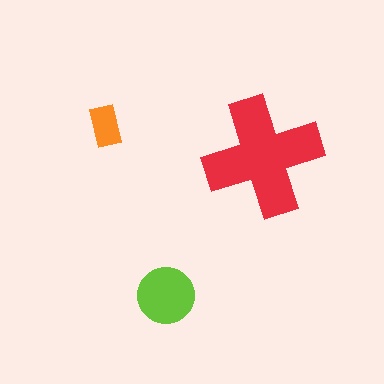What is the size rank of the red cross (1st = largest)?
1st.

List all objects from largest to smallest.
The red cross, the lime circle, the orange rectangle.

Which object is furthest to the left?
The orange rectangle is leftmost.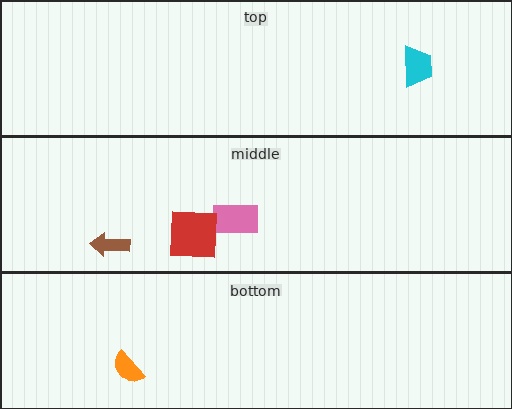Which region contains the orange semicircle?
The bottom region.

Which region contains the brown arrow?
The middle region.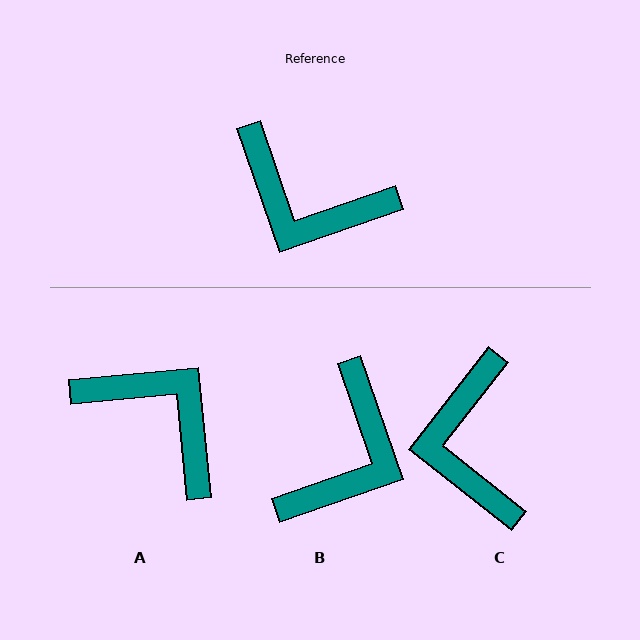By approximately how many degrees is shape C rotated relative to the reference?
Approximately 57 degrees clockwise.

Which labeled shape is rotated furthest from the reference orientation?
A, about 166 degrees away.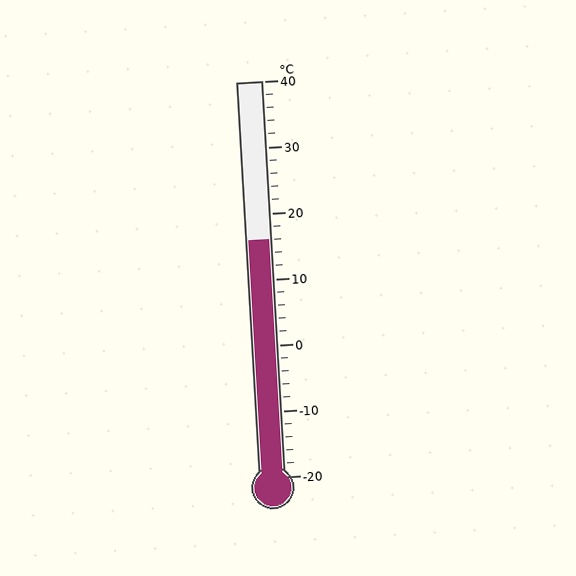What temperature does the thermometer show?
The thermometer shows approximately 16°C.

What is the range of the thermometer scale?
The thermometer scale ranges from -20°C to 40°C.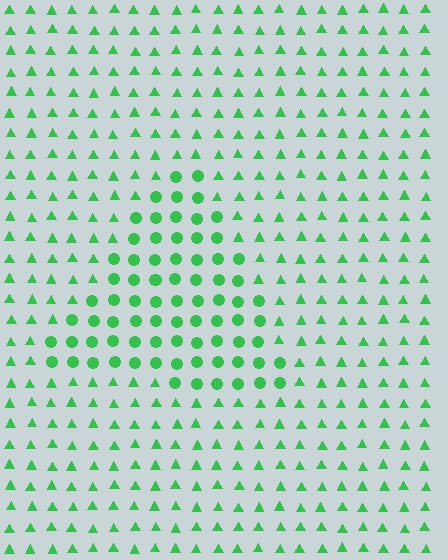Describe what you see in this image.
The image is filled with small green elements arranged in a uniform grid. A triangle-shaped region contains circles, while the surrounding area contains triangles. The boundary is defined purely by the change in element shape.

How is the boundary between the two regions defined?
The boundary is defined by a change in element shape: circles inside vs. triangles outside. All elements share the same color and spacing.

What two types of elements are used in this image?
The image uses circles inside the triangle region and triangles outside it.